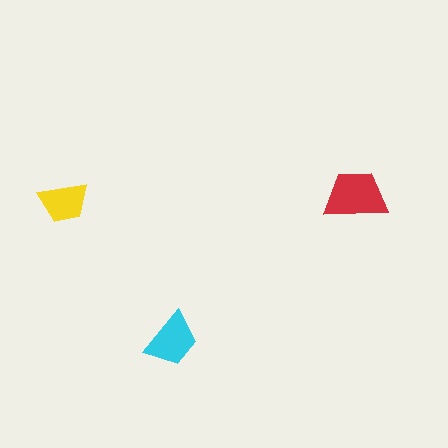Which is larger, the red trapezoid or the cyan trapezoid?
The red one.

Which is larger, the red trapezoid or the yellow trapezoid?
The red one.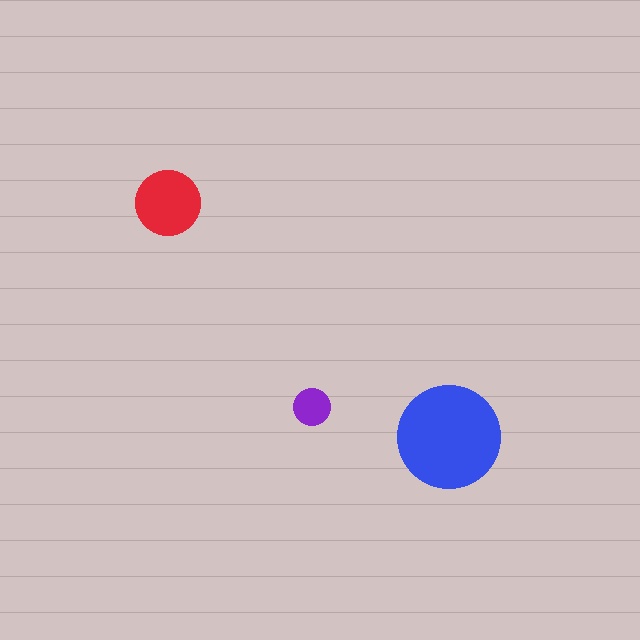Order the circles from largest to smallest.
the blue one, the red one, the purple one.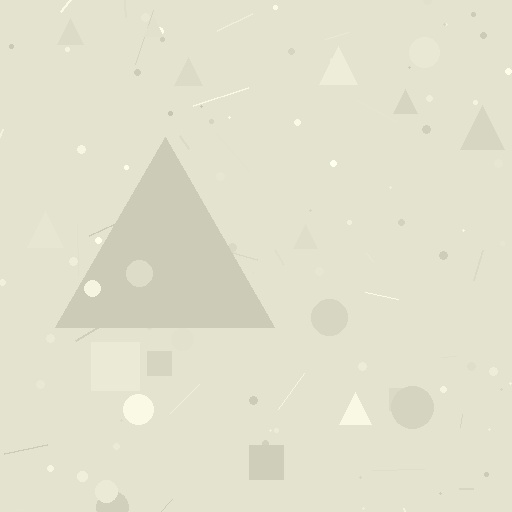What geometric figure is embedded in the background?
A triangle is embedded in the background.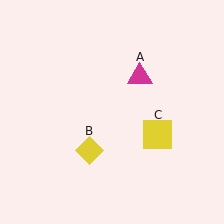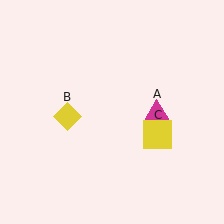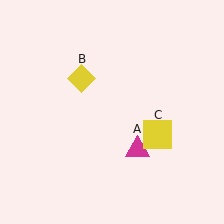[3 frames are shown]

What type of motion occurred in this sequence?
The magenta triangle (object A), yellow diamond (object B) rotated clockwise around the center of the scene.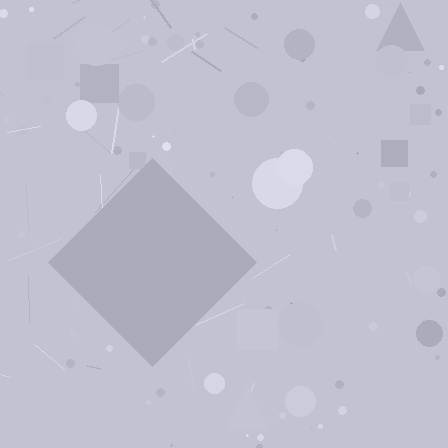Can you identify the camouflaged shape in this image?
The camouflaged shape is a diamond.